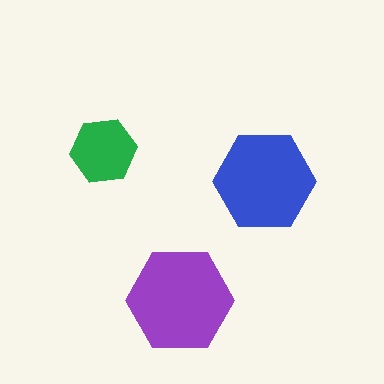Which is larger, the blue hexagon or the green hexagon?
The blue one.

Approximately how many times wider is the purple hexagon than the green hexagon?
About 1.5 times wider.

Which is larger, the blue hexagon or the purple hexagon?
The purple one.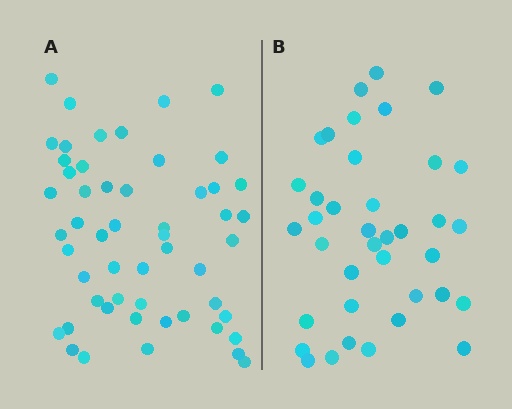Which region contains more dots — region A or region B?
Region A (the left region) has more dots.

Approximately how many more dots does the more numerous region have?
Region A has approximately 15 more dots than region B.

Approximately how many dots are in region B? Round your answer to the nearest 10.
About 40 dots. (The exact count is 38, which rounds to 40.)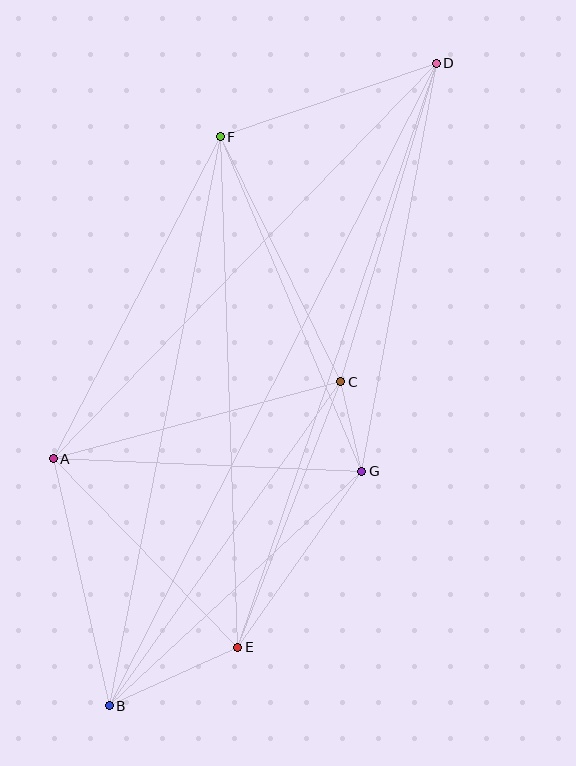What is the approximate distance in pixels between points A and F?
The distance between A and F is approximately 363 pixels.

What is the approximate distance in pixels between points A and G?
The distance between A and G is approximately 309 pixels.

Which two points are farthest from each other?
Points B and D are farthest from each other.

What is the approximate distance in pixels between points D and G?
The distance between D and G is approximately 414 pixels.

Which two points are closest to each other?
Points C and G are closest to each other.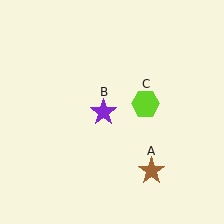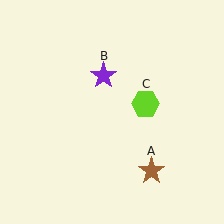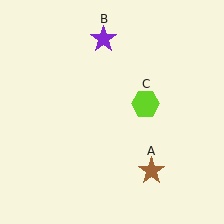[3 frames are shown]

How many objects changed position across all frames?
1 object changed position: purple star (object B).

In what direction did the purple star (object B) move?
The purple star (object B) moved up.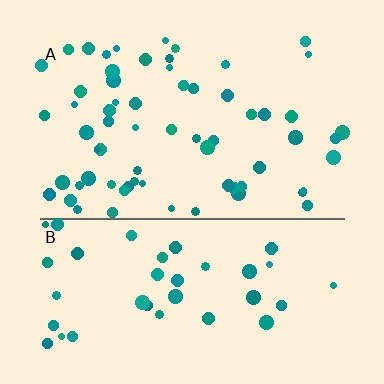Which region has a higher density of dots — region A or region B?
A (the top).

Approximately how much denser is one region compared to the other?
Approximately 1.6× — region A over region B.